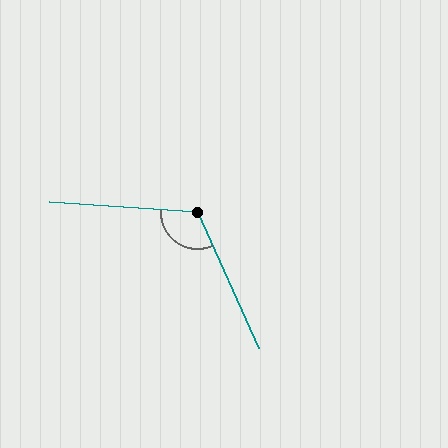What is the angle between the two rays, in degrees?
Approximately 118 degrees.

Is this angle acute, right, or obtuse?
It is obtuse.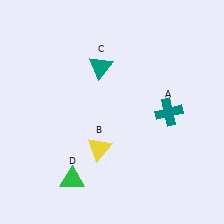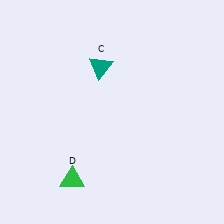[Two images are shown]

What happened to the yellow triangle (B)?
The yellow triangle (B) was removed in Image 2. It was in the bottom-left area of Image 1.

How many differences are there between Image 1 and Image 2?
There are 2 differences between the two images.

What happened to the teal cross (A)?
The teal cross (A) was removed in Image 2. It was in the bottom-right area of Image 1.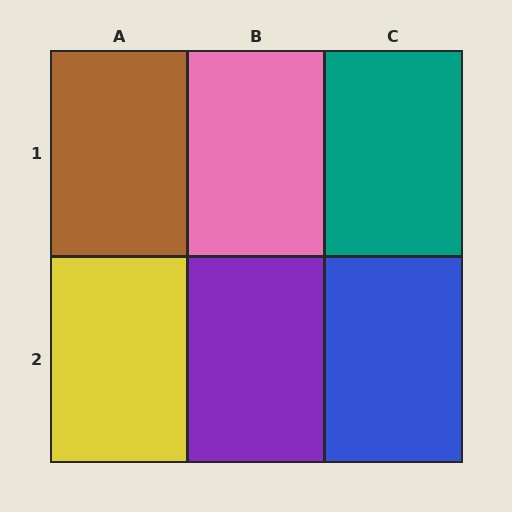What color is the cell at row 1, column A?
Brown.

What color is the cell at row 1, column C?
Teal.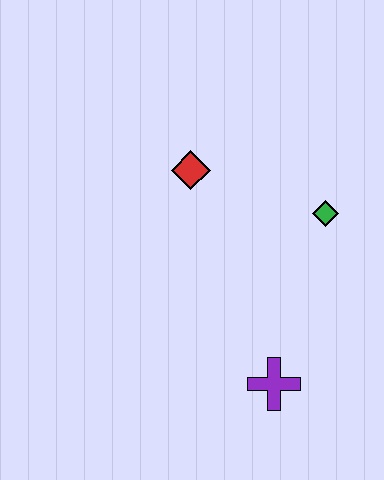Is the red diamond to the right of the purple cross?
No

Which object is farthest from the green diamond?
The purple cross is farthest from the green diamond.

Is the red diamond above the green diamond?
Yes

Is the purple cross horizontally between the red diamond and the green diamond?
Yes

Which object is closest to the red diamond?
The green diamond is closest to the red diamond.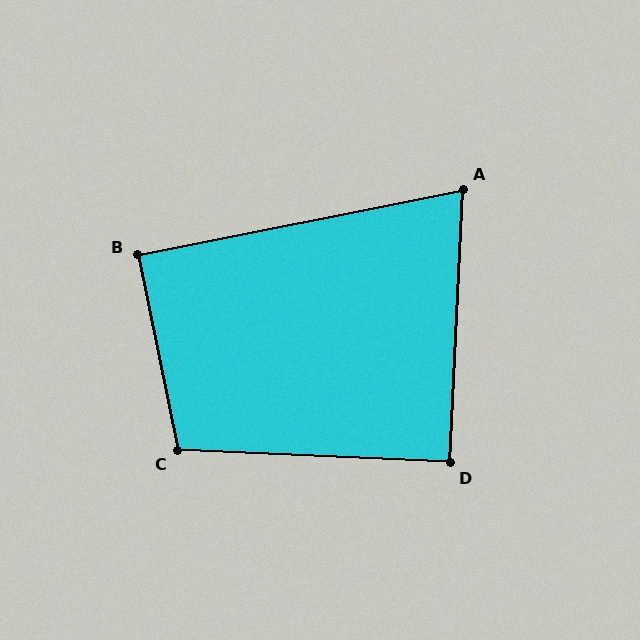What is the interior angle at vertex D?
Approximately 90 degrees (approximately right).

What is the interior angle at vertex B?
Approximately 90 degrees (approximately right).